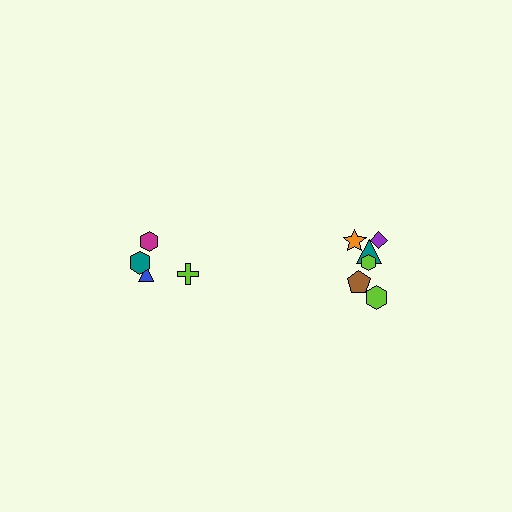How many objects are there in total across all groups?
There are 10 objects.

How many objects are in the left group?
There are 4 objects.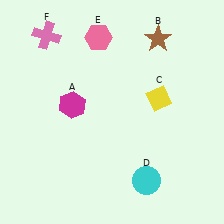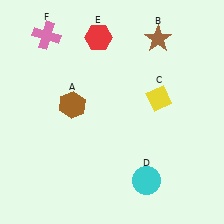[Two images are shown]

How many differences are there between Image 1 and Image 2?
There are 2 differences between the two images.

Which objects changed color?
A changed from magenta to brown. E changed from pink to red.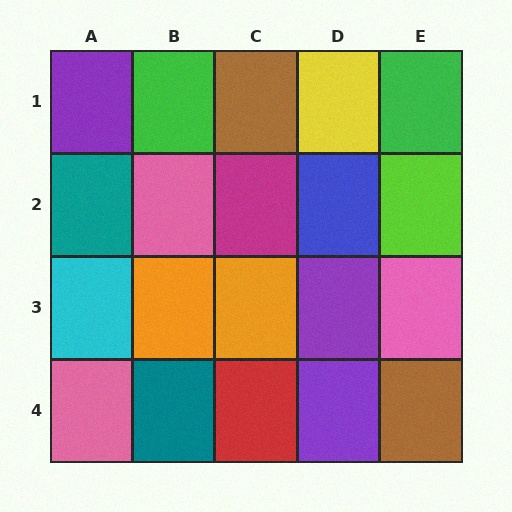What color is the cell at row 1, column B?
Green.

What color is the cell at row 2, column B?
Pink.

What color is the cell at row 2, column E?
Lime.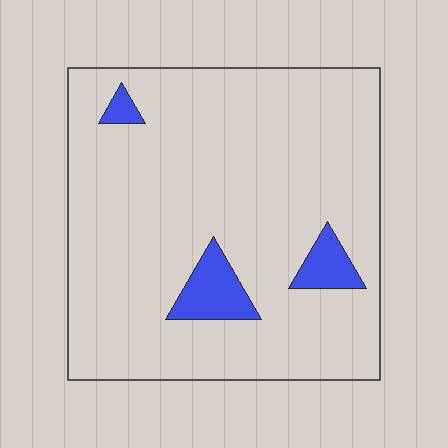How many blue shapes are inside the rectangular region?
3.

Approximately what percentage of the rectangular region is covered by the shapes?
Approximately 10%.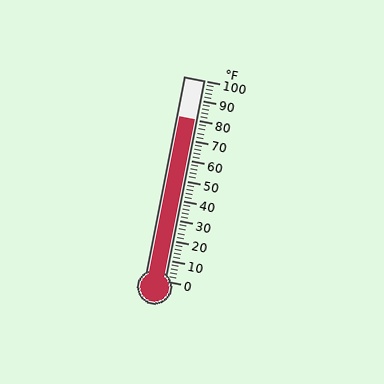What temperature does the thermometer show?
The thermometer shows approximately 80°F.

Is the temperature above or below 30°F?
The temperature is above 30°F.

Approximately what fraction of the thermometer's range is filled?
The thermometer is filled to approximately 80% of its range.